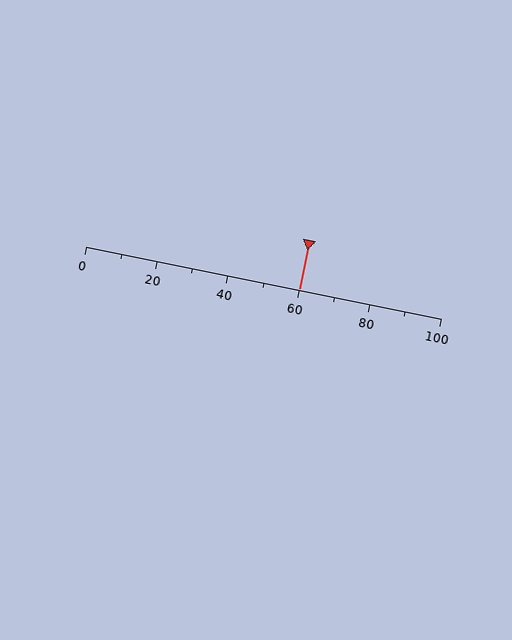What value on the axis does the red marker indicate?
The marker indicates approximately 60.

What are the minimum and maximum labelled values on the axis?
The axis runs from 0 to 100.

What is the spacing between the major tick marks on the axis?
The major ticks are spaced 20 apart.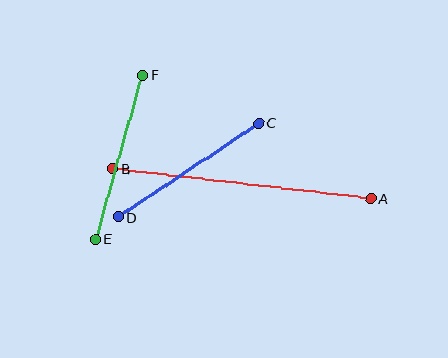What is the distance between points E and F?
The distance is approximately 170 pixels.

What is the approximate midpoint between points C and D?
The midpoint is at approximately (188, 170) pixels.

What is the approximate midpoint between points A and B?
The midpoint is at approximately (242, 184) pixels.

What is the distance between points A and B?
The distance is approximately 259 pixels.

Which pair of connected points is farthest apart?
Points A and B are farthest apart.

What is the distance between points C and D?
The distance is approximately 169 pixels.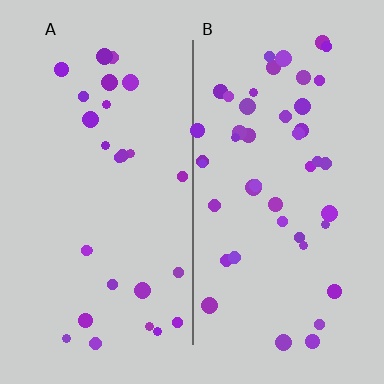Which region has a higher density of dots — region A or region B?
B (the right).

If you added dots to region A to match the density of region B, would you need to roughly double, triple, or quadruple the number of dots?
Approximately double.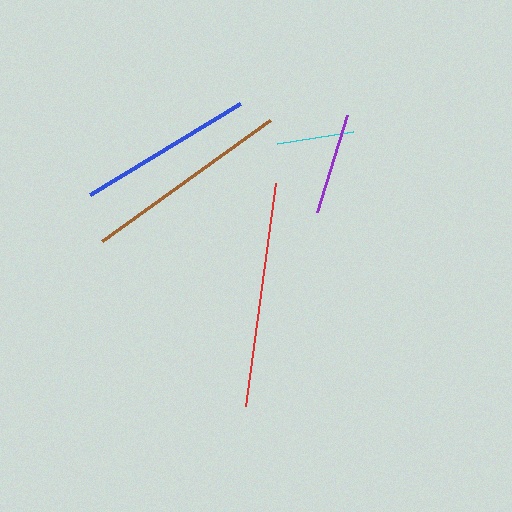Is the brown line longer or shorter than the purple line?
The brown line is longer than the purple line.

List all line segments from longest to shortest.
From longest to shortest: red, brown, blue, purple, cyan.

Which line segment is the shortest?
The cyan line is the shortest at approximately 76 pixels.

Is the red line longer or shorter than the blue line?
The red line is longer than the blue line.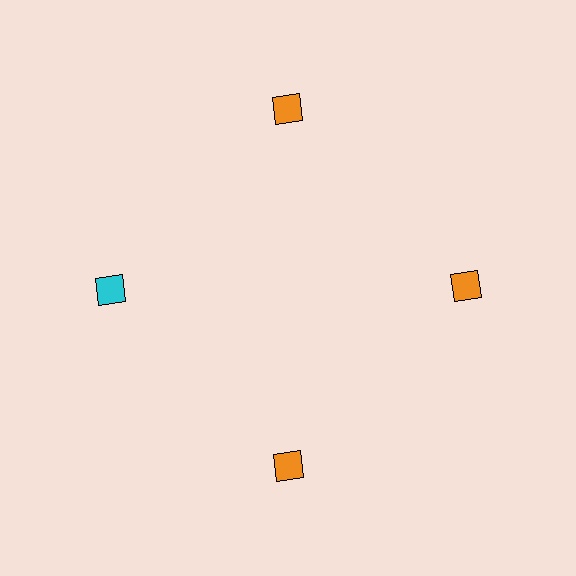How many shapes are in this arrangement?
There are 4 shapes arranged in a ring pattern.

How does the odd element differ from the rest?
It has a different color: cyan instead of orange.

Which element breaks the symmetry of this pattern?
The cyan diamond at roughly the 9 o'clock position breaks the symmetry. All other shapes are orange diamonds.